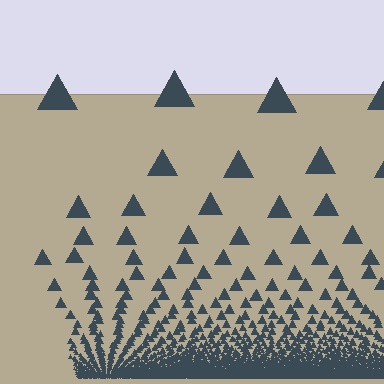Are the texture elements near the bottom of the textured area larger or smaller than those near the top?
Smaller. The gradient is inverted — elements near the bottom are smaller and denser.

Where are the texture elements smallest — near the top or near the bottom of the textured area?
Near the bottom.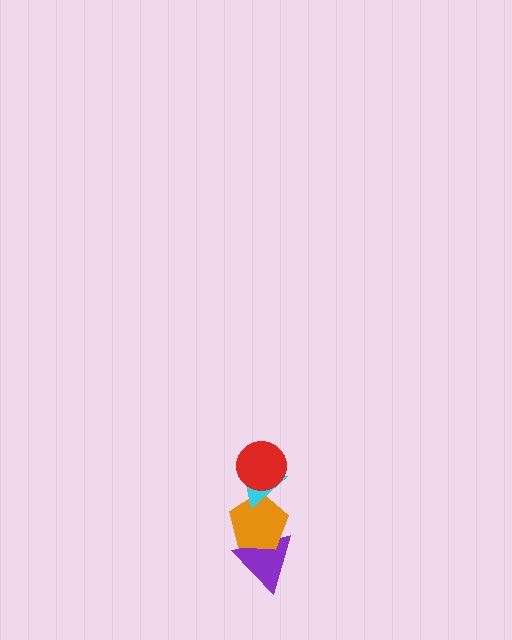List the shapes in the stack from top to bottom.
From top to bottom: the red circle, the cyan triangle, the orange pentagon, the purple triangle.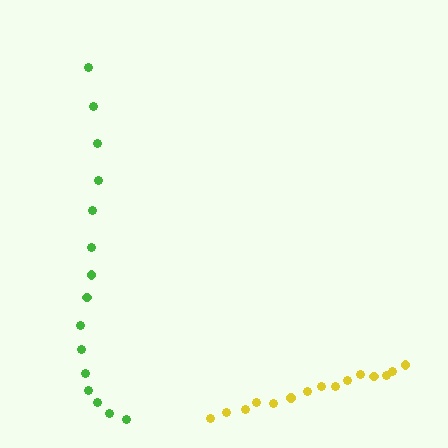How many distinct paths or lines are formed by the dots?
There are 2 distinct paths.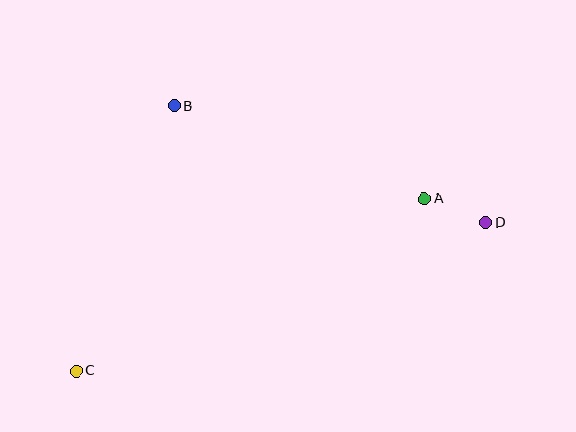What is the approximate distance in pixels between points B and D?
The distance between B and D is approximately 333 pixels.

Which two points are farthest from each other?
Points C and D are farthest from each other.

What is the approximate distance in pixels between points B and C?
The distance between B and C is approximately 283 pixels.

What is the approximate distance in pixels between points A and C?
The distance between A and C is approximately 389 pixels.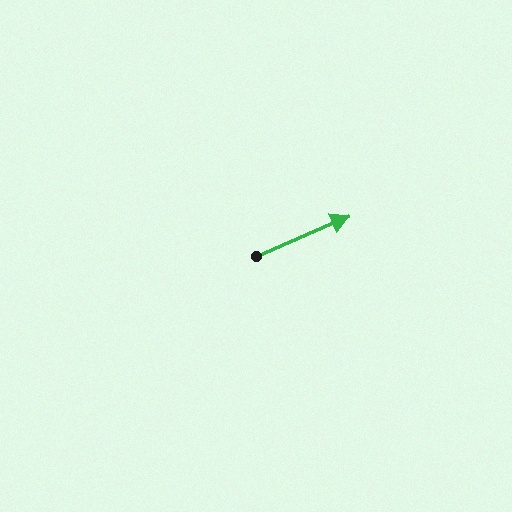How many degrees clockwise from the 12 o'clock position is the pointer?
Approximately 67 degrees.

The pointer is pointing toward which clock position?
Roughly 2 o'clock.